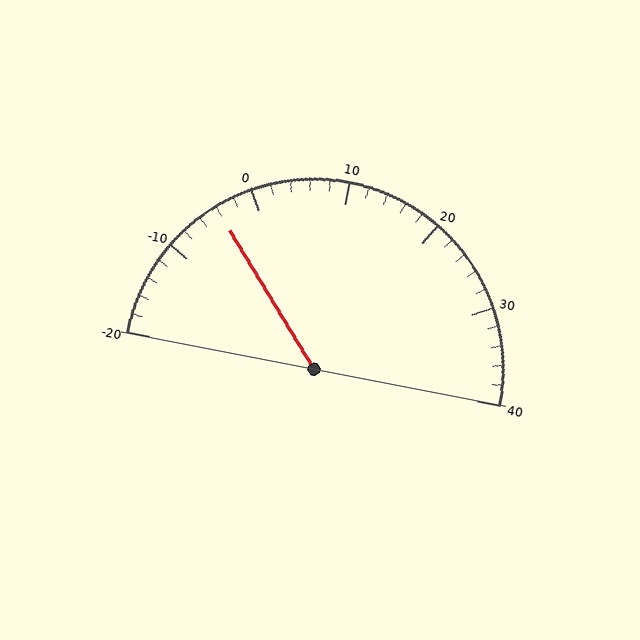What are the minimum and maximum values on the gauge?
The gauge ranges from -20 to 40.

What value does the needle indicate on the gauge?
The needle indicates approximately -4.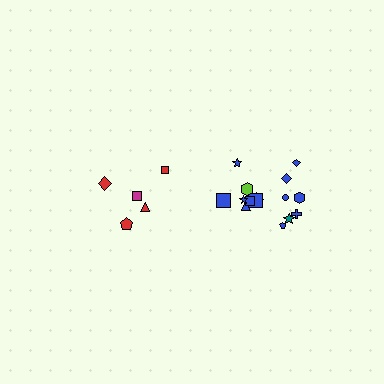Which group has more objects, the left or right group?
The right group.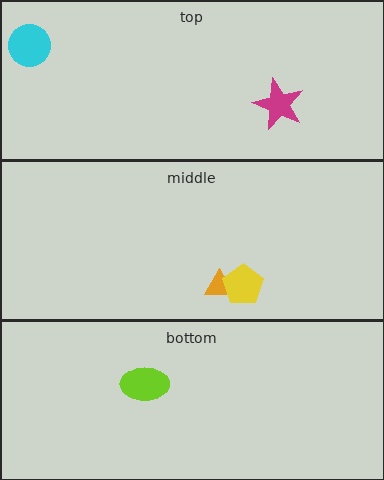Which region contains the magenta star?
The top region.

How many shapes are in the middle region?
2.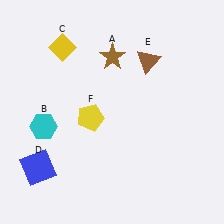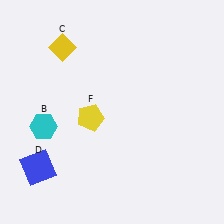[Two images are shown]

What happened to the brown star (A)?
The brown star (A) was removed in Image 2. It was in the top-right area of Image 1.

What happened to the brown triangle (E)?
The brown triangle (E) was removed in Image 2. It was in the top-right area of Image 1.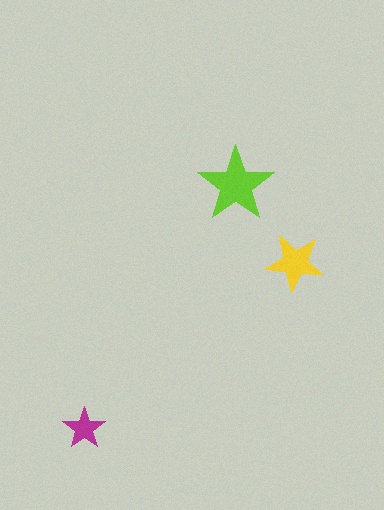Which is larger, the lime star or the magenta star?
The lime one.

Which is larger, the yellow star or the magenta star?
The yellow one.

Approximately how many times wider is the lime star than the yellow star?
About 1.5 times wider.